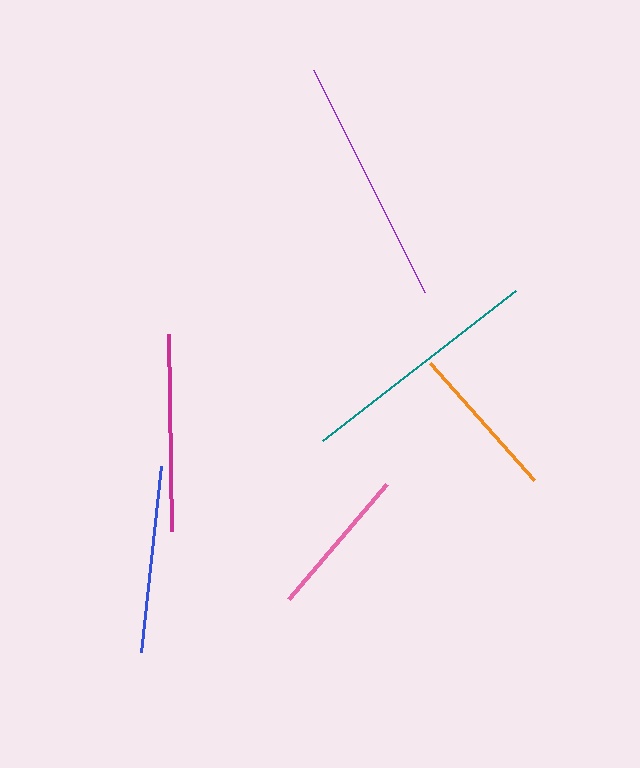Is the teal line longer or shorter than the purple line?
The purple line is longer than the teal line.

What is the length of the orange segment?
The orange segment is approximately 156 pixels long.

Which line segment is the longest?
The purple line is the longest at approximately 248 pixels.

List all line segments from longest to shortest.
From longest to shortest: purple, teal, magenta, blue, orange, pink.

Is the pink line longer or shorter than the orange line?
The orange line is longer than the pink line.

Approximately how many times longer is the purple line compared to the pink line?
The purple line is approximately 1.6 times the length of the pink line.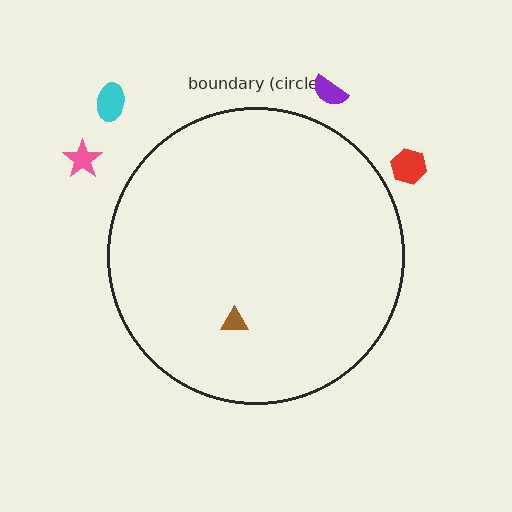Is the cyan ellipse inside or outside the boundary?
Outside.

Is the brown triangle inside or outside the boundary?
Inside.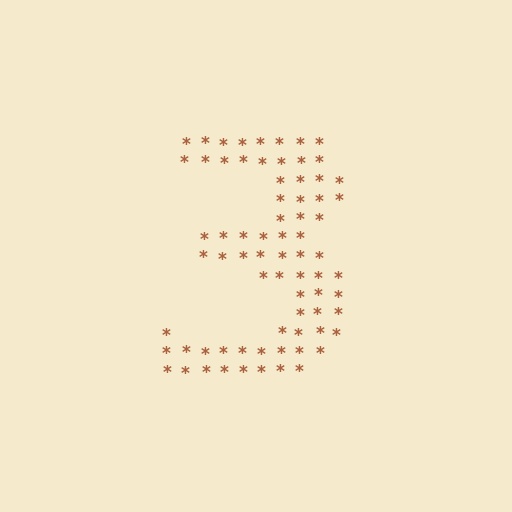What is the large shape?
The large shape is the digit 3.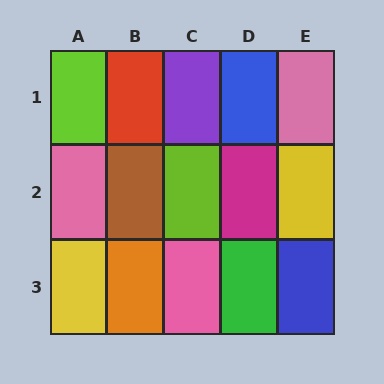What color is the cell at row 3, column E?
Blue.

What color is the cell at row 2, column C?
Lime.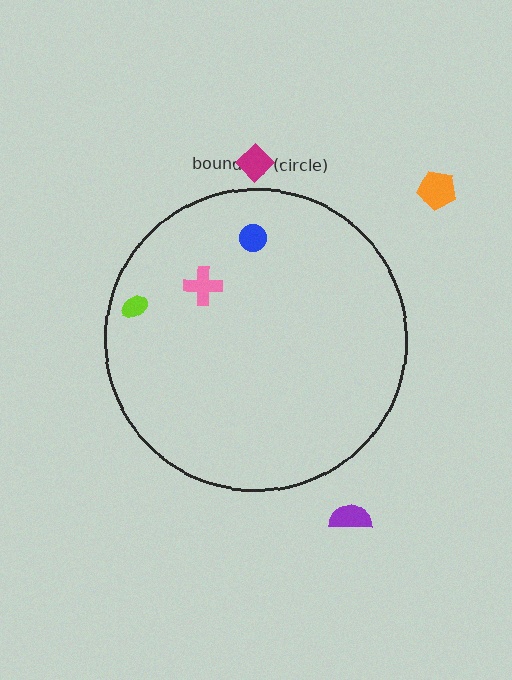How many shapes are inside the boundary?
3 inside, 3 outside.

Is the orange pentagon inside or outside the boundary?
Outside.